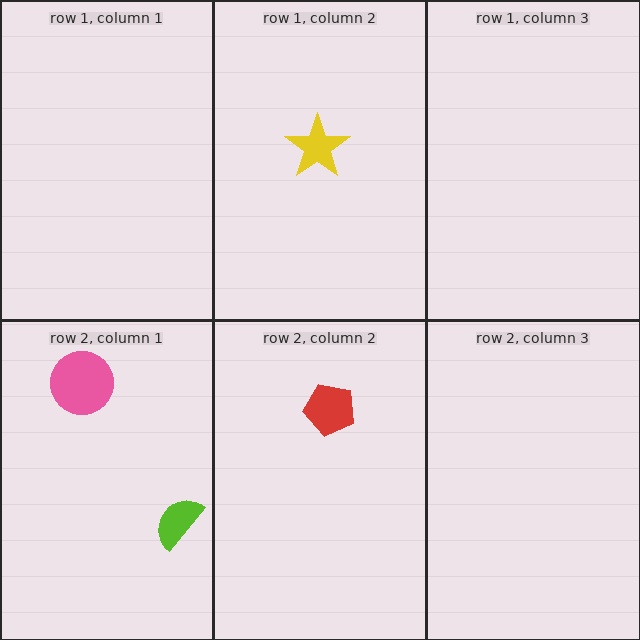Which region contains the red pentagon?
The row 2, column 2 region.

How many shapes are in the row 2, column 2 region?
1.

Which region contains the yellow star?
The row 1, column 2 region.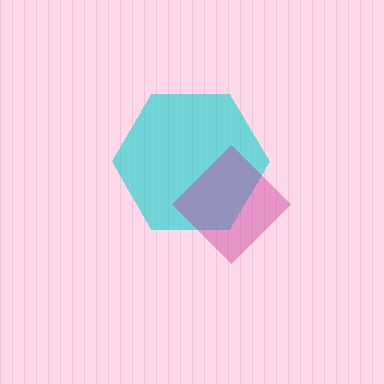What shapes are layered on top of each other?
The layered shapes are: a cyan hexagon, a magenta diamond.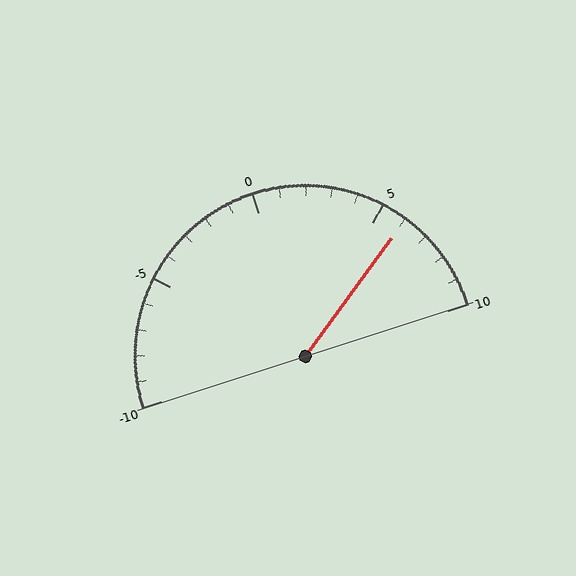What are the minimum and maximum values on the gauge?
The gauge ranges from -10 to 10.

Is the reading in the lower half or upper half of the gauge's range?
The reading is in the upper half of the range (-10 to 10).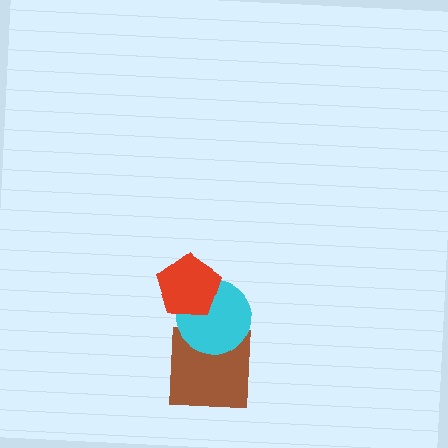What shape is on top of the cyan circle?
The red pentagon is on top of the cyan circle.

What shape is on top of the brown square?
The cyan circle is on top of the brown square.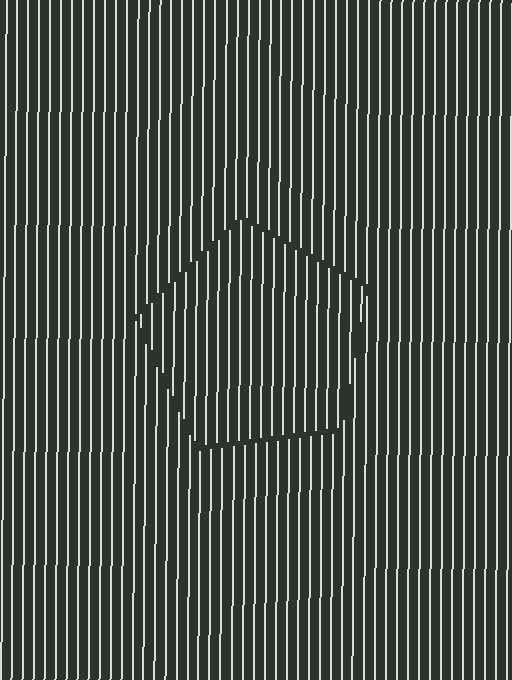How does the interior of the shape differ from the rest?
The interior of the shape contains the same grating, shifted by half a period — the contour is defined by the phase discontinuity where line-ends from the inner and outer gratings abut.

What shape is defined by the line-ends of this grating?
An illusory pentagon. The interior of the shape contains the same grating, shifted by half a period — the contour is defined by the phase discontinuity where line-ends from the inner and outer gratings abut.